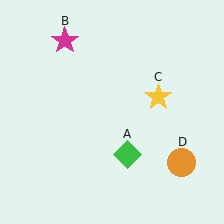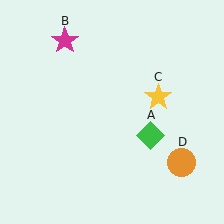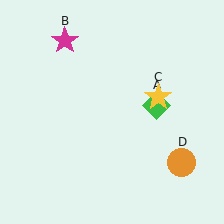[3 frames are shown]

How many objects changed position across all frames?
1 object changed position: green diamond (object A).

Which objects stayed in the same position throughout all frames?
Magenta star (object B) and yellow star (object C) and orange circle (object D) remained stationary.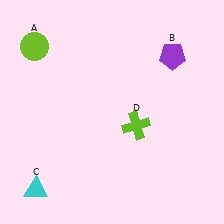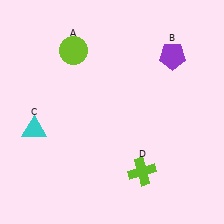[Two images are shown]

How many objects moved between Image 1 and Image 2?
3 objects moved between the two images.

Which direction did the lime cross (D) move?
The lime cross (D) moved down.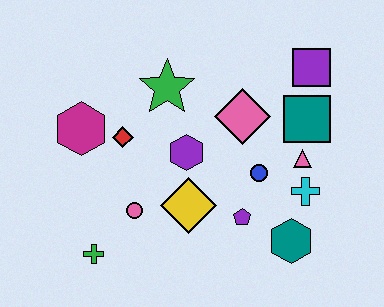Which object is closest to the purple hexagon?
The yellow diamond is closest to the purple hexagon.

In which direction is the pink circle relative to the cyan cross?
The pink circle is to the left of the cyan cross.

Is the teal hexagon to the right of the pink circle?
Yes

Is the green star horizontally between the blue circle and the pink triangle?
No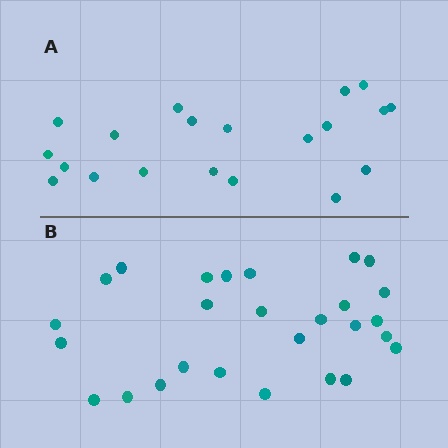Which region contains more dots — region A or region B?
Region B (the bottom region) has more dots.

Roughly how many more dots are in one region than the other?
Region B has roughly 8 or so more dots than region A.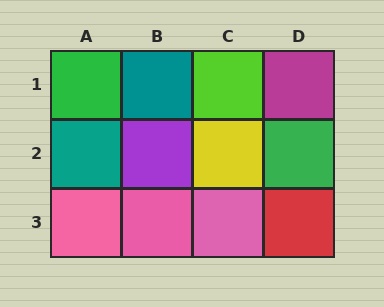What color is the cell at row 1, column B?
Teal.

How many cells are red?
1 cell is red.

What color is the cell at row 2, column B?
Purple.